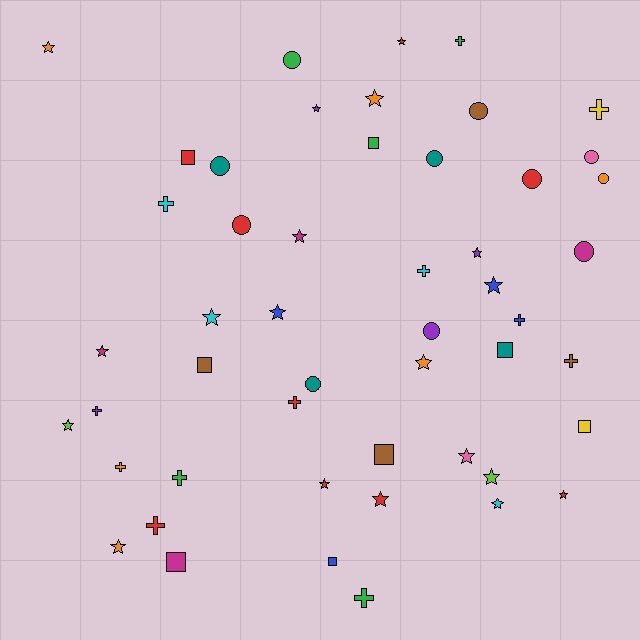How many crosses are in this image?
There are 12 crosses.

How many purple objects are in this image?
There are 4 purple objects.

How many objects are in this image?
There are 50 objects.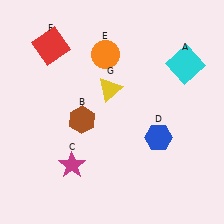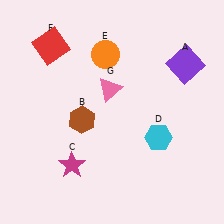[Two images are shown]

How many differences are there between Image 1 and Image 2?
There are 3 differences between the two images.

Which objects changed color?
A changed from cyan to purple. D changed from blue to cyan. G changed from yellow to pink.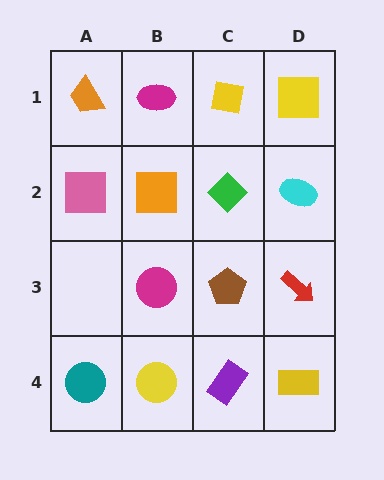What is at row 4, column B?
A yellow circle.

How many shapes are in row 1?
4 shapes.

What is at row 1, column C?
A yellow square.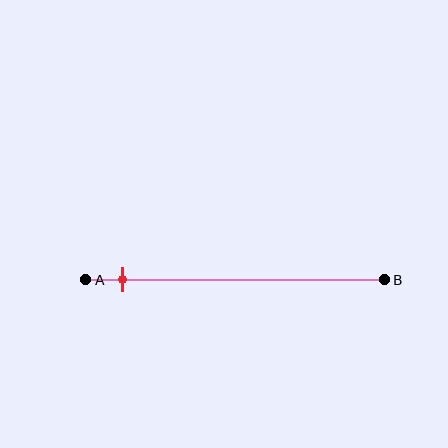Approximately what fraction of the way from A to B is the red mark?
The red mark is approximately 10% of the way from A to B.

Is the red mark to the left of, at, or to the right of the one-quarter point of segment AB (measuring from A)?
The red mark is to the left of the one-quarter point of segment AB.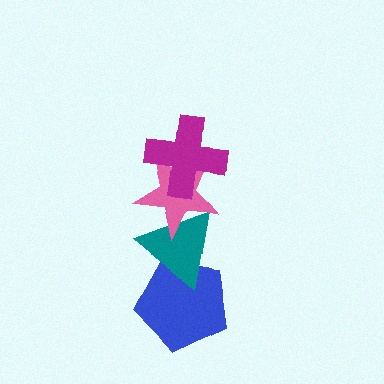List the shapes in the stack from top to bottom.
From top to bottom: the magenta cross, the pink star, the teal triangle, the blue pentagon.